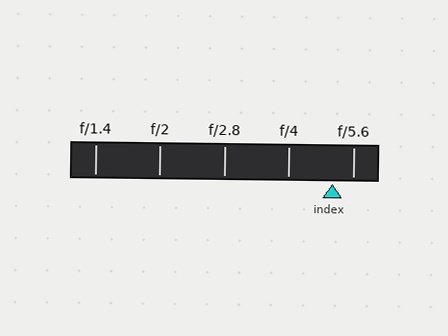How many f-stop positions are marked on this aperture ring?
There are 5 f-stop positions marked.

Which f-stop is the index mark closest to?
The index mark is closest to f/5.6.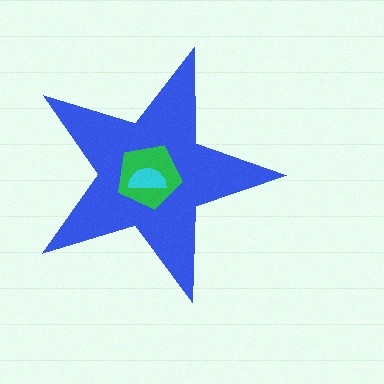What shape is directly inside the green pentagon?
The cyan semicircle.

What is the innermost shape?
The cyan semicircle.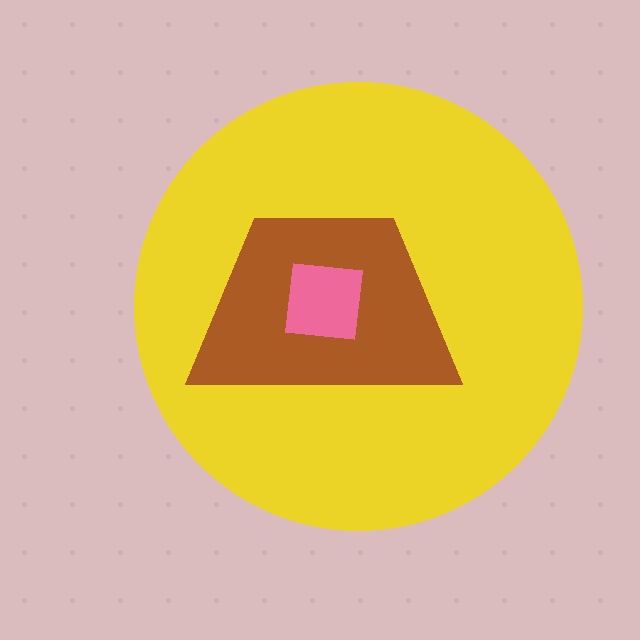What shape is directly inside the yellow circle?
The brown trapezoid.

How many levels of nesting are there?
3.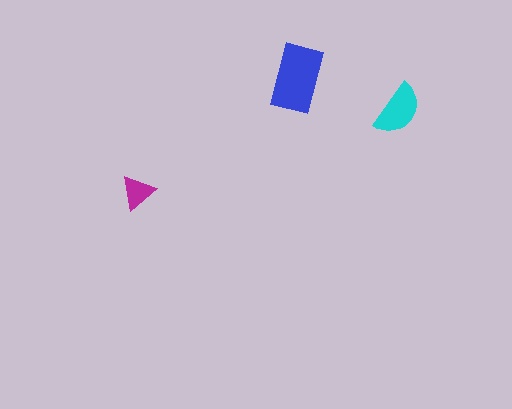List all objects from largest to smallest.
The blue rectangle, the cyan semicircle, the magenta triangle.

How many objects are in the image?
There are 3 objects in the image.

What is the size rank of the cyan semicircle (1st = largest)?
2nd.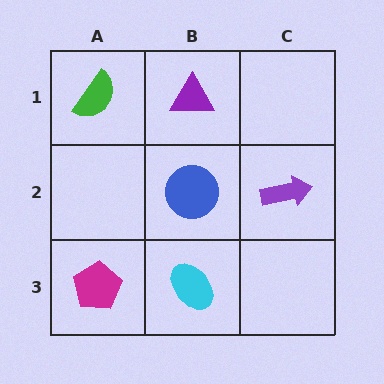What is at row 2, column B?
A blue circle.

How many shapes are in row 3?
2 shapes.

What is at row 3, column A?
A magenta pentagon.